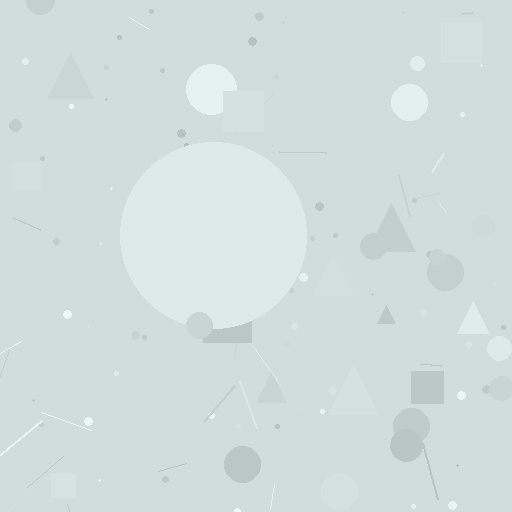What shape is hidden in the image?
A circle is hidden in the image.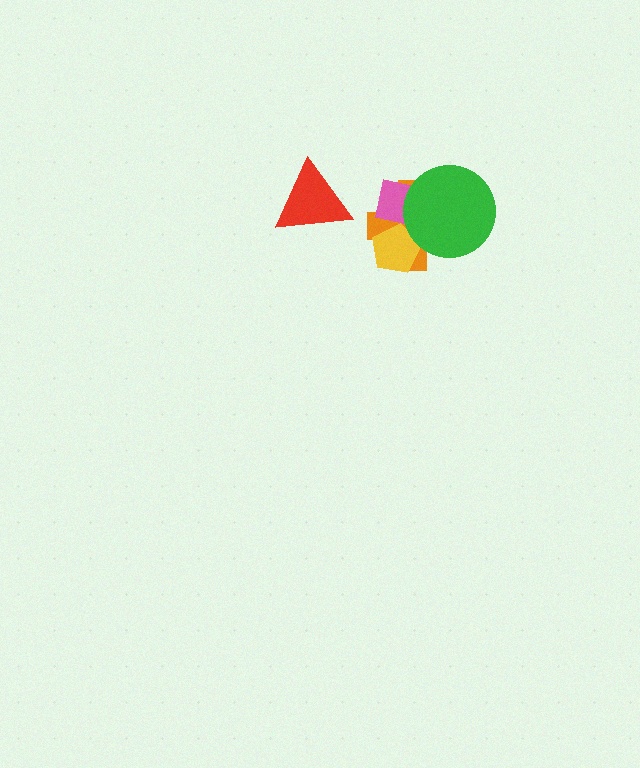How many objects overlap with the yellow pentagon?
2 objects overlap with the yellow pentagon.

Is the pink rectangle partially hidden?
Yes, it is partially covered by another shape.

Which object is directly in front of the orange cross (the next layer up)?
The pink rectangle is directly in front of the orange cross.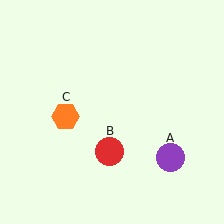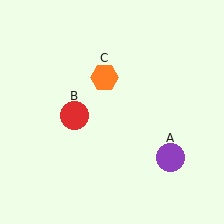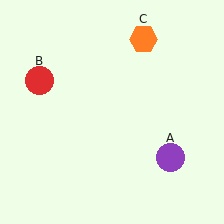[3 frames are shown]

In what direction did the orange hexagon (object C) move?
The orange hexagon (object C) moved up and to the right.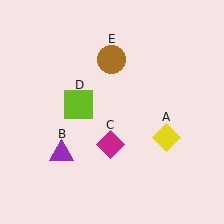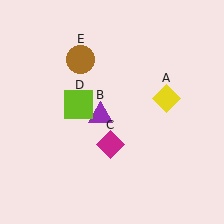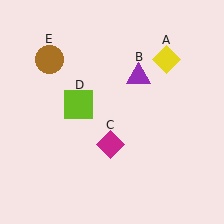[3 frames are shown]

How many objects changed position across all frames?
3 objects changed position: yellow diamond (object A), purple triangle (object B), brown circle (object E).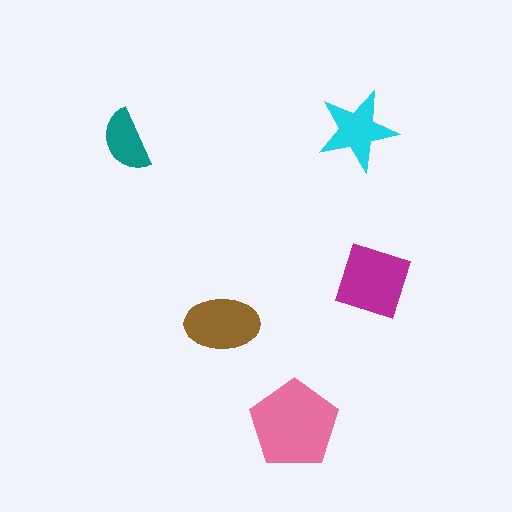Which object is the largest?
The pink pentagon.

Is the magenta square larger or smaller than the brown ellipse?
Larger.